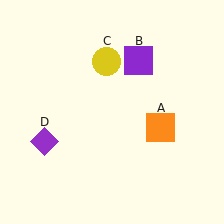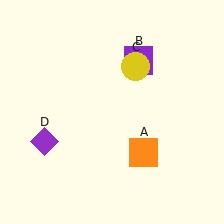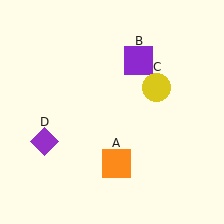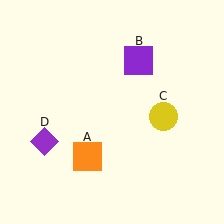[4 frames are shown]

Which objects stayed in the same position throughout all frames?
Purple square (object B) and purple diamond (object D) remained stationary.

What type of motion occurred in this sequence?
The orange square (object A), yellow circle (object C) rotated clockwise around the center of the scene.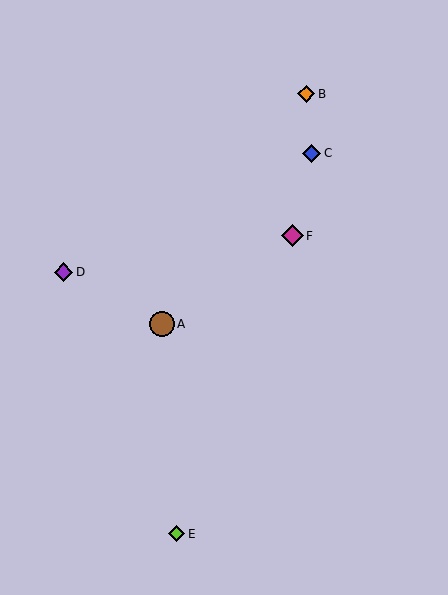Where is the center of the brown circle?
The center of the brown circle is at (162, 324).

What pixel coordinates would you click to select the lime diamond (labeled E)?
Click at (177, 534) to select the lime diamond E.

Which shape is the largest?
The brown circle (labeled A) is the largest.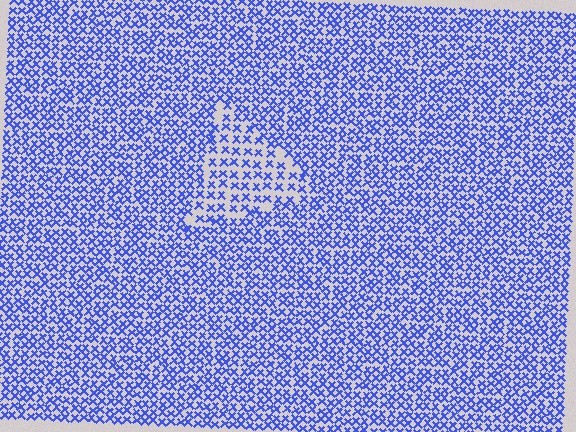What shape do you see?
I see a triangle.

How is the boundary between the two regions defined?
The boundary is defined by a change in element density (approximately 1.7x ratio). All elements are the same color, size, and shape.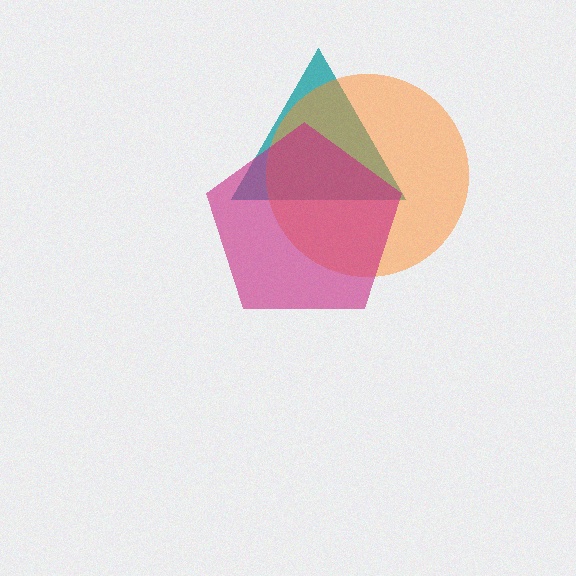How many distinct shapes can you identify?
There are 3 distinct shapes: a teal triangle, an orange circle, a magenta pentagon.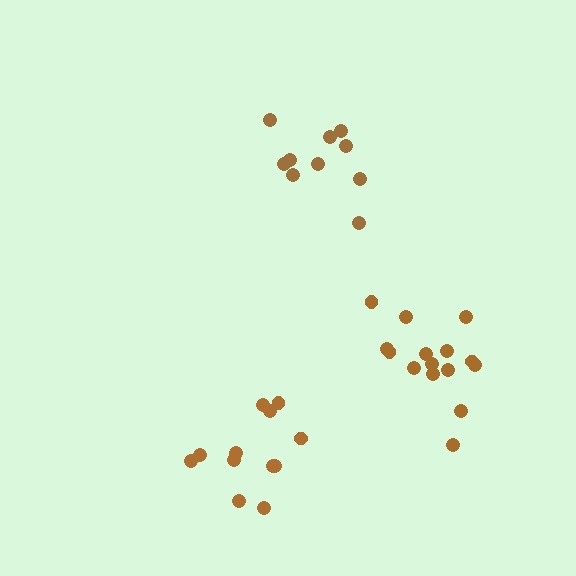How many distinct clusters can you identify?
There are 3 distinct clusters.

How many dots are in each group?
Group 1: 10 dots, Group 2: 12 dots, Group 3: 15 dots (37 total).